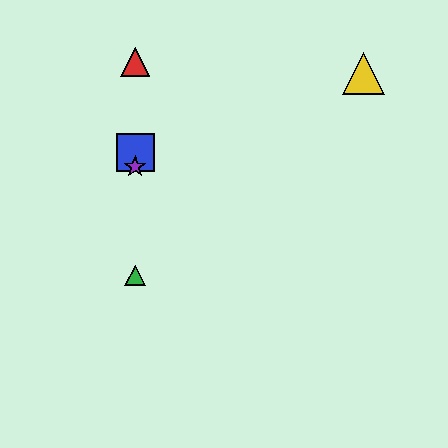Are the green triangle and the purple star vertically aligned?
Yes, both are at x≈135.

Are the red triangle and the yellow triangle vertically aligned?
No, the red triangle is at x≈135 and the yellow triangle is at x≈364.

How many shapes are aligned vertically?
4 shapes (the red triangle, the blue square, the green triangle, the purple star) are aligned vertically.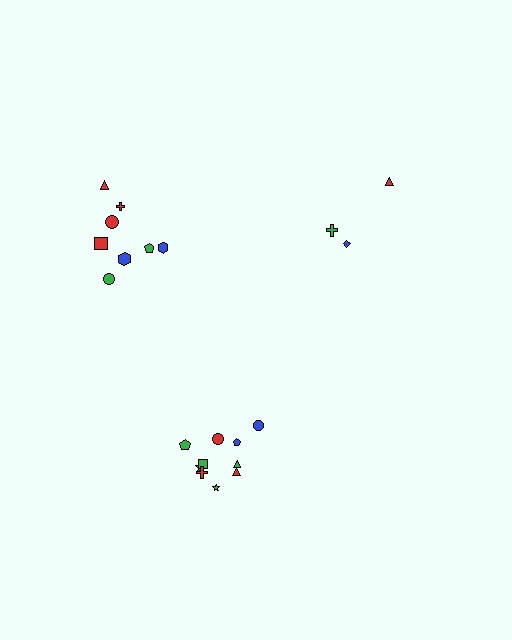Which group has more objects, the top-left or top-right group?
The top-left group.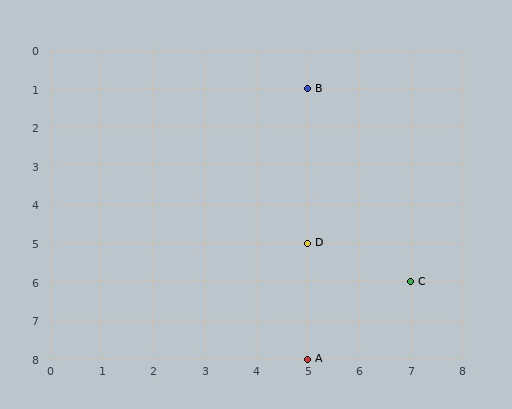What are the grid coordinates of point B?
Point B is at grid coordinates (5, 1).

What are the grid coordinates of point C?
Point C is at grid coordinates (7, 6).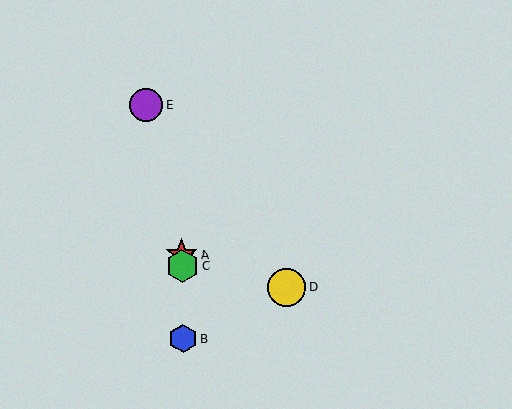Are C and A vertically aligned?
Yes, both are at x≈182.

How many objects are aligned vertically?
3 objects (A, B, C) are aligned vertically.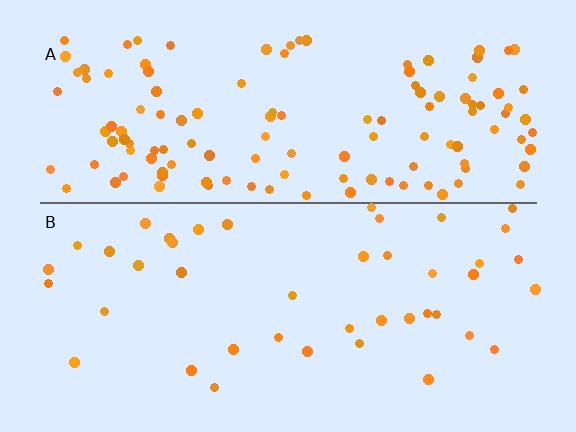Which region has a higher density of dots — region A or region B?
A (the top).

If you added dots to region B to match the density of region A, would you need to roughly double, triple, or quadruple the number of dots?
Approximately triple.